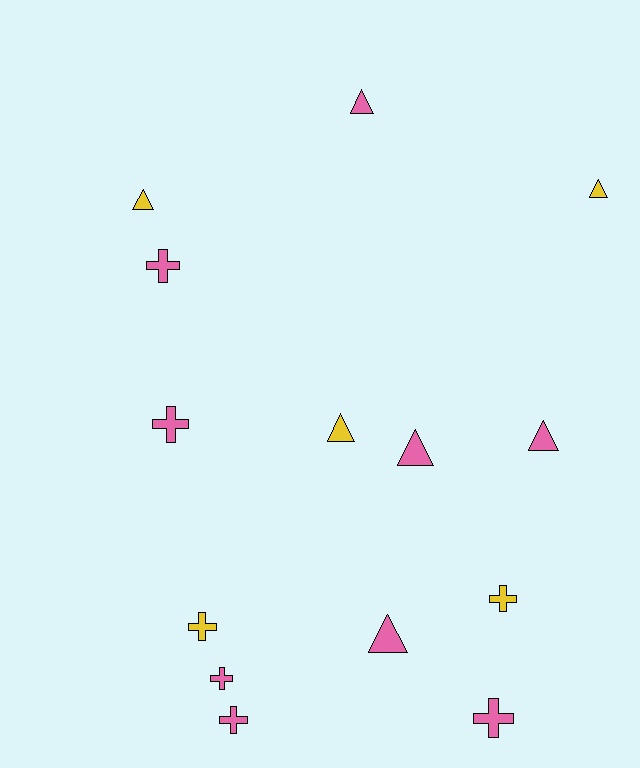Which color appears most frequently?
Pink, with 9 objects.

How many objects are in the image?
There are 14 objects.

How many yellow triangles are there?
There are 3 yellow triangles.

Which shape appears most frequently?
Cross, with 7 objects.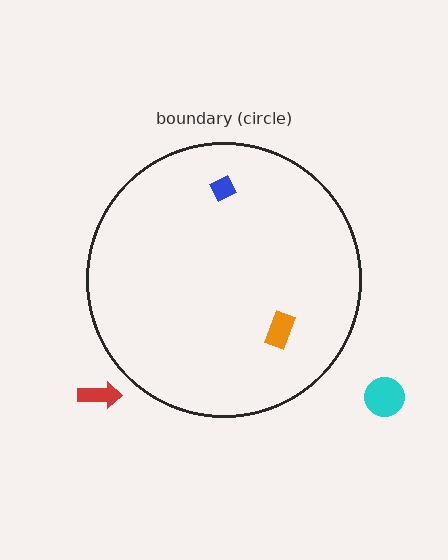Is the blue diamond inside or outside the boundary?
Inside.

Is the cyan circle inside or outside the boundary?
Outside.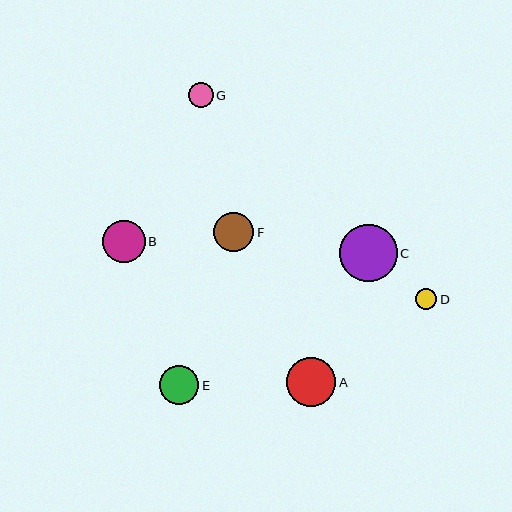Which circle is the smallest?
Circle D is the smallest with a size of approximately 21 pixels.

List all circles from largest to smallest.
From largest to smallest: C, A, B, F, E, G, D.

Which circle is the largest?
Circle C is the largest with a size of approximately 58 pixels.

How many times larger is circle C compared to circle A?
Circle C is approximately 1.2 times the size of circle A.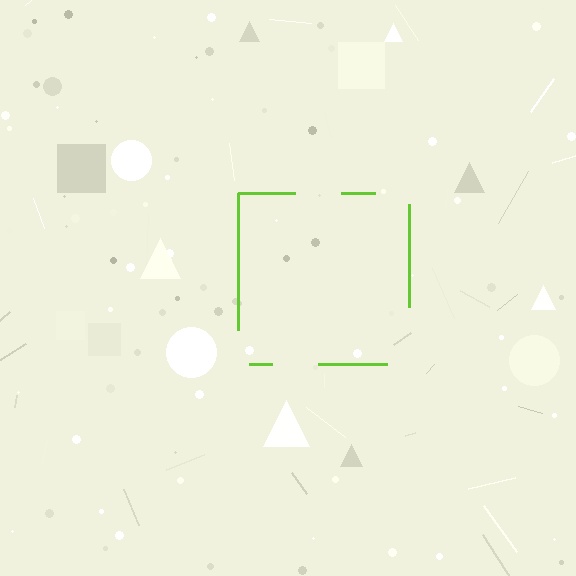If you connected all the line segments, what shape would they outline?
They would outline a square.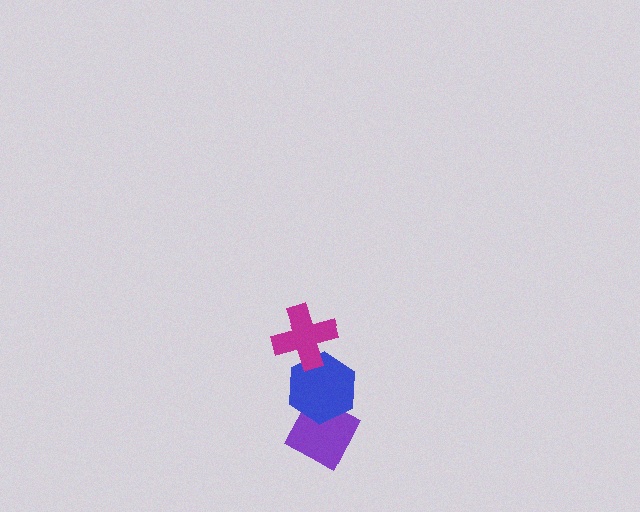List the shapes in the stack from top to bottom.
From top to bottom: the magenta cross, the blue hexagon, the purple diamond.